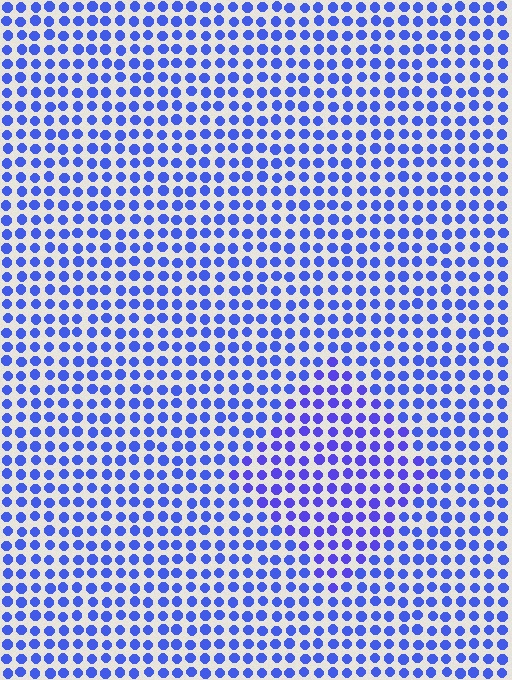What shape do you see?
I see a diamond.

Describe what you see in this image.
The image is filled with small blue elements in a uniform arrangement. A diamond-shaped region is visible where the elements are tinted to a slightly different hue, forming a subtle color boundary.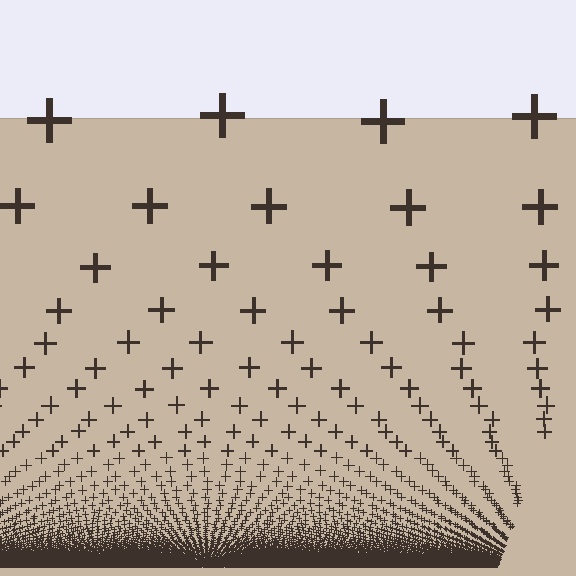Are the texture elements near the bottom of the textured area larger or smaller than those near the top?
Smaller. The gradient is inverted — elements near the bottom are smaller and denser.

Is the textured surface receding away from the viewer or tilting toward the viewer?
The surface appears to tilt toward the viewer. Texture elements get larger and sparser toward the top.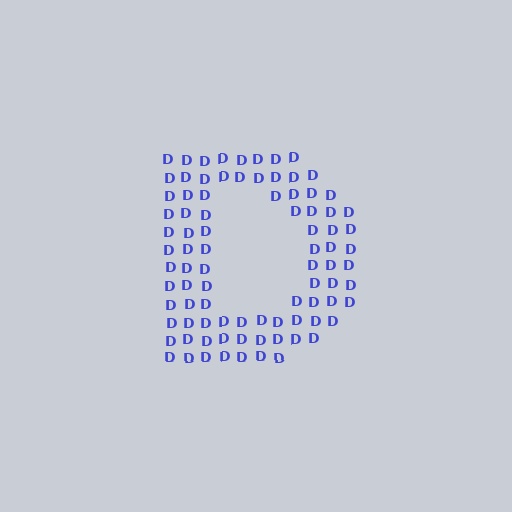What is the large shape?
The large shape is the letter D.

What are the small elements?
The small elements are letter D's.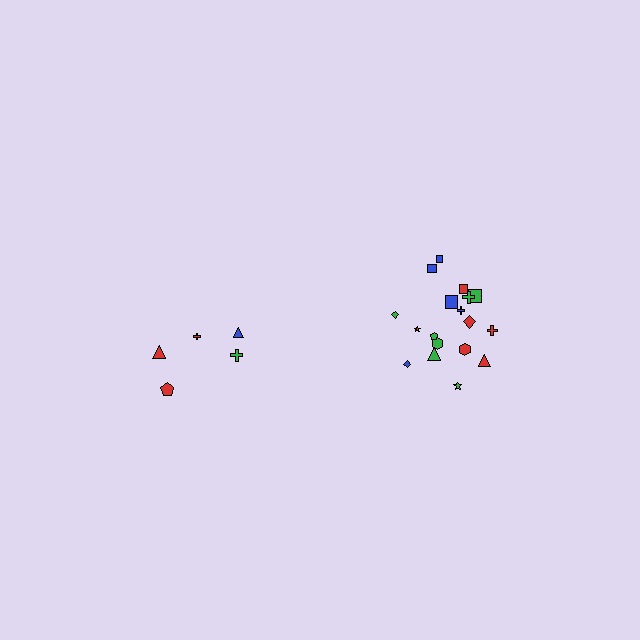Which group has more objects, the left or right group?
The right group.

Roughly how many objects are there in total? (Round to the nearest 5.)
Roughly 25 objects in total.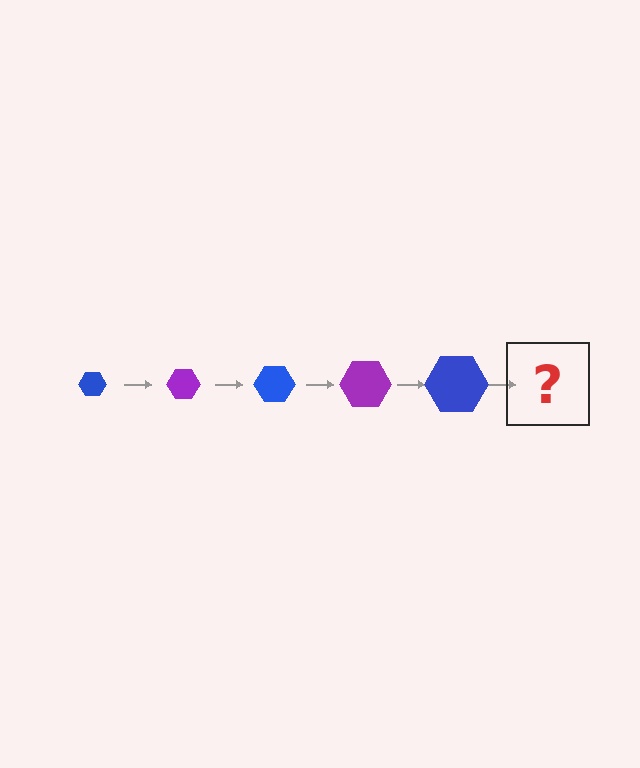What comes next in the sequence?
The next element should be a purple hexagon, larger than the previous one.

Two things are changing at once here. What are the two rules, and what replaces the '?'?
The two rules are that the hexagon grows larger each step and the color cycles through blue and purple. The '?' should be a purple hexagon, larger than the previous one.